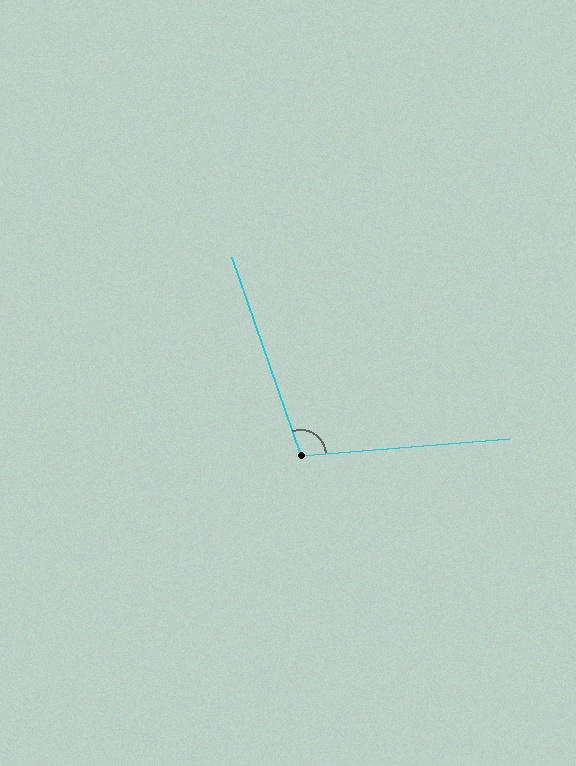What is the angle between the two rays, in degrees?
Approximately 104 degrees.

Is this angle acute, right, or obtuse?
It is obtuse.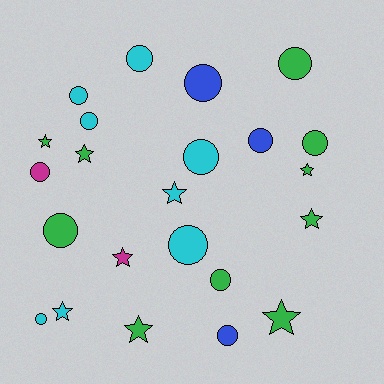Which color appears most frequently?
Green, with 10 objects.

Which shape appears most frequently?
Circle, with 14 objects.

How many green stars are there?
There are 6 green stars.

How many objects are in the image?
There are 23 objects.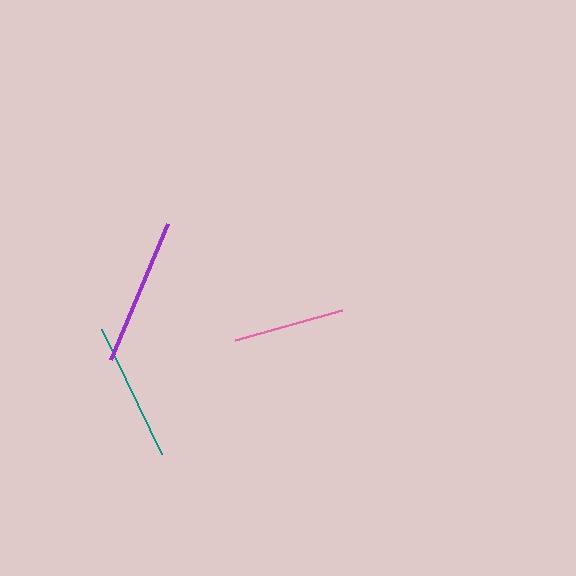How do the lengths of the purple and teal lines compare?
The purple and teal lines are approximately the same length.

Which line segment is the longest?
The purple line is the longest at approximately 148 pixels.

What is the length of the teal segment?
The teal segment is approximately 139 pixels long.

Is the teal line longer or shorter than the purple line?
The purple line is longer than the teal line.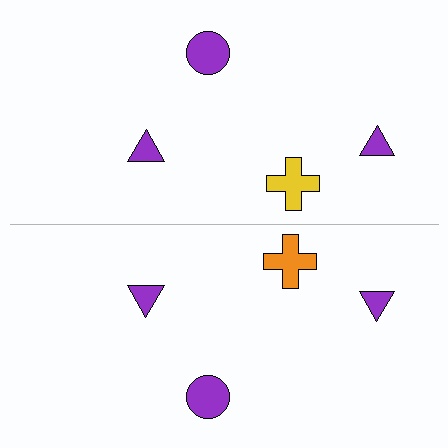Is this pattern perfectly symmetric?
No, the pattern is not perfectly symmetric. The orange cross on the bottom side breaks the symmetry — its mirror counterpart is yellow.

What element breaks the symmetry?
The orange cross on the bottom side breaks the symmetry — its mirror counterpart is yellow.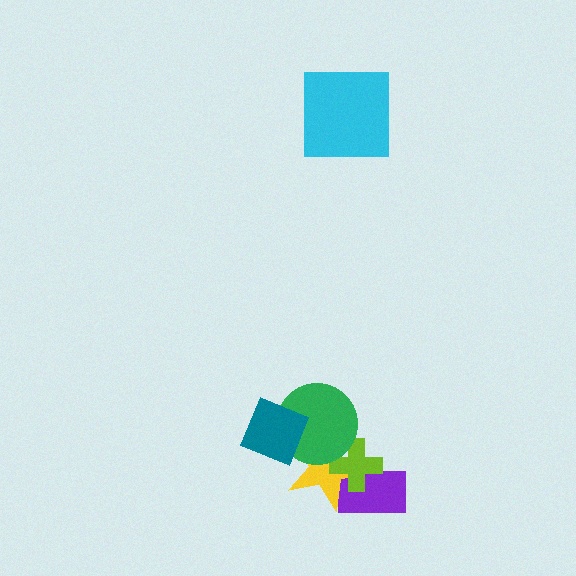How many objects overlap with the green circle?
3 objects overlap with the green circle.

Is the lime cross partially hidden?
Yes, it is partially covered by another shape.